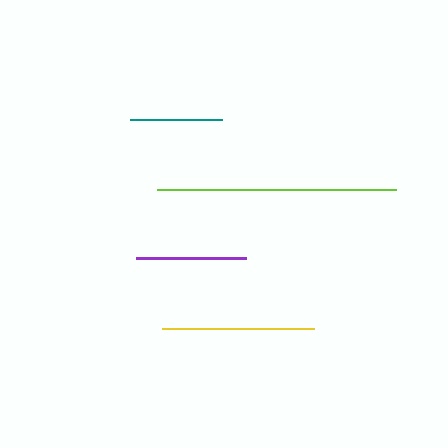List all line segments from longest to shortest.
From longest to shortest: lime, yellow, purple, teal.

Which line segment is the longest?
The lime line is the longest at approximately 239 pixels.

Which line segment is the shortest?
The teal line is the shortest at approximately 92 pixels.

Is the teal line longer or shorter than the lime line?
The lime line is longer than the teal line.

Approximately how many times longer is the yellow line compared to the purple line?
The yellow line is approximately 1.4 times the length of the purple line.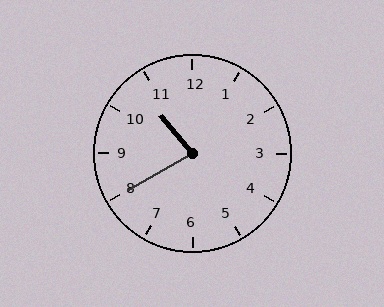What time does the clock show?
10:40.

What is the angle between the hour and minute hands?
Approximately 80 degrees.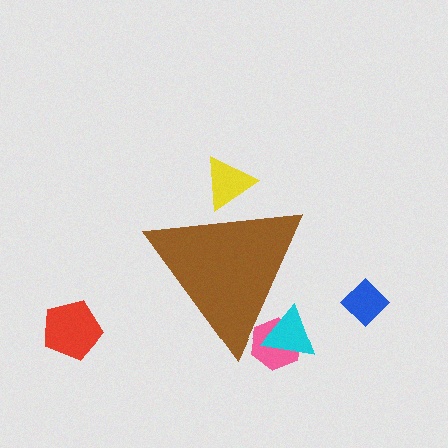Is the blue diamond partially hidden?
No, the blue diamond is fully visible.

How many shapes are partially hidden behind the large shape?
3 shapes are partially hidden.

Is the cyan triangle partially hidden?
Yes, the cyan triangle is partially hidden behind the brown triangle.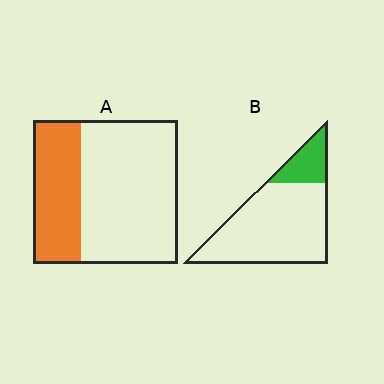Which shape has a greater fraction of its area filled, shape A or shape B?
Shape A.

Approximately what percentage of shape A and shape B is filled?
A is approximately 35% and B is approximately 20%.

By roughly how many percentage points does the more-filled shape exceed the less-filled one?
By roughly 15 percentage points (A over B).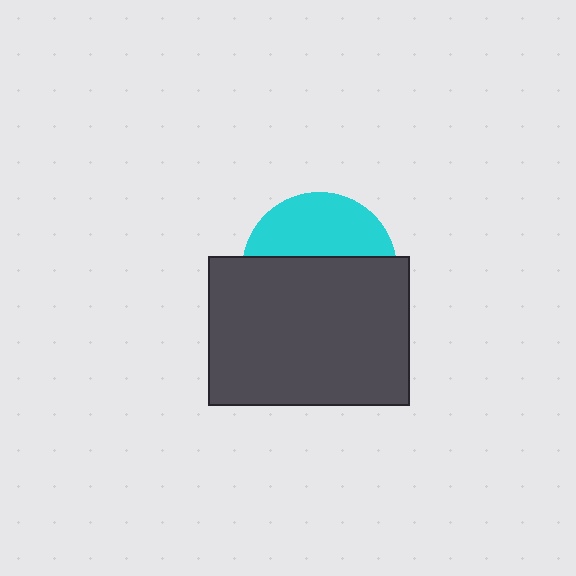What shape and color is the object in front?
The object in front is a dark gray rectangle.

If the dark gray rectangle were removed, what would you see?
You would see the complete cyan circle.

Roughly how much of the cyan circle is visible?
A small part of it is visible (roughly 38%).